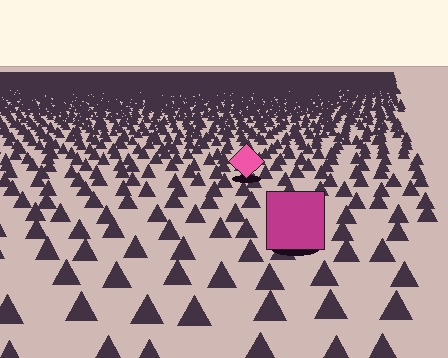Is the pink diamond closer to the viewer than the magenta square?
No. The magenta square is closer — you can tell from the texture gradient: the ground texture is coarser near it.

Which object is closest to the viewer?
The magenta square is closest. The texture marks near it are larger and more spread out.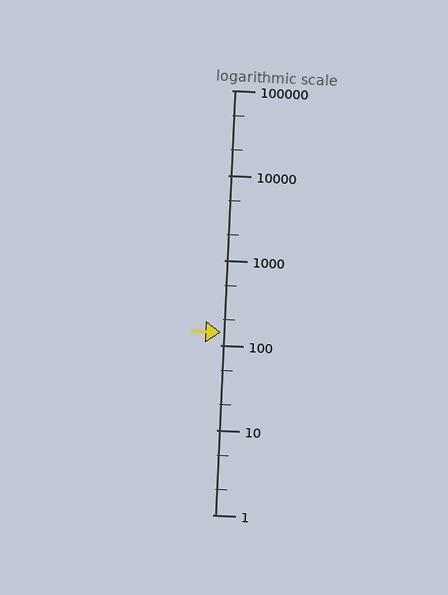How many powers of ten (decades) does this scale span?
The scale spans 5 decades, from 1 to 100000.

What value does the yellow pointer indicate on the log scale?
The pointer indicates approximately 140.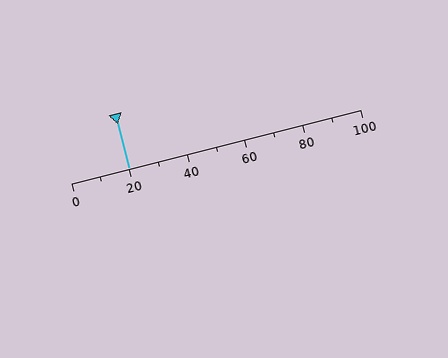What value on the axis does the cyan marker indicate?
The marker indicates approximately 20.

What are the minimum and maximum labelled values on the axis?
The axis runs from 0 to 100.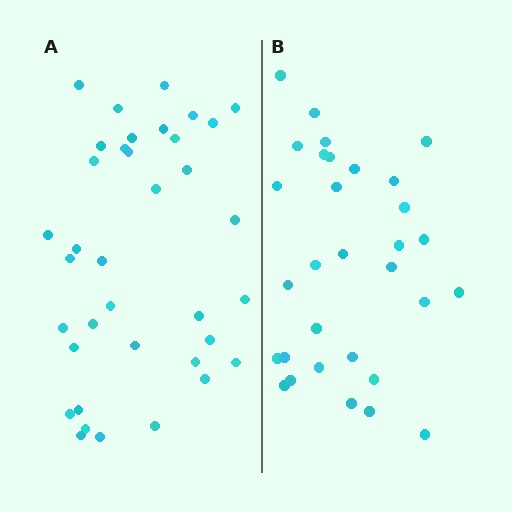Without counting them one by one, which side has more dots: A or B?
Region A (the left region) has more dots.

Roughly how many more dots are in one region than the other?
Region A has about 6 more dots than region B.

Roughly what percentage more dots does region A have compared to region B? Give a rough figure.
About 20% more.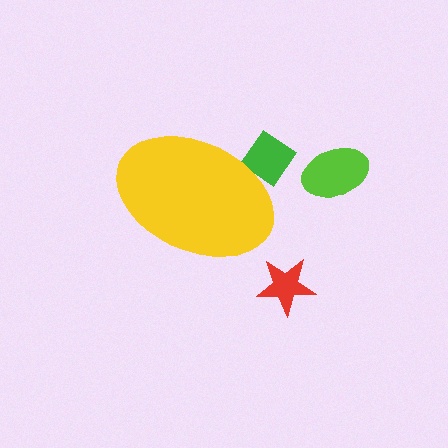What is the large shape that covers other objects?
A yellow ellipse.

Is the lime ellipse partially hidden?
No, the lime ellipse is fully visible.